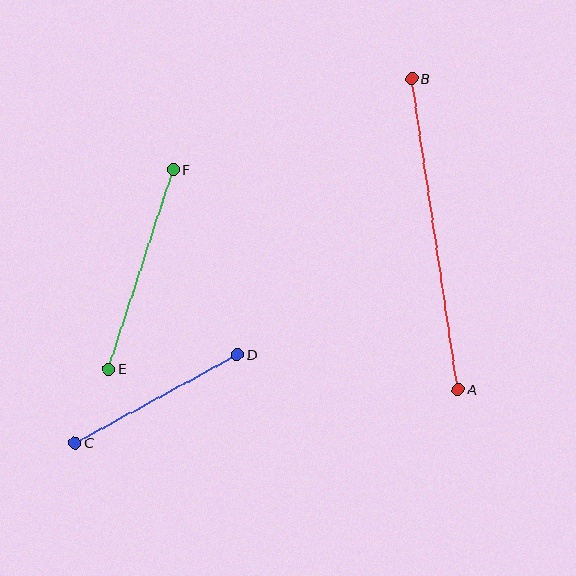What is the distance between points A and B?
The distance is approximately 314 pixels.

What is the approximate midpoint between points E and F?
The midpoint is at approximately (141, 269) pixels.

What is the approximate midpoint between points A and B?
The midpoint is at approximately (435, 234) pixels.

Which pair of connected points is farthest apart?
Points A and B are farthest apart.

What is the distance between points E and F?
The distance is approximately 209 pixels.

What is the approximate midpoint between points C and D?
The midpoint is at approximately (156, 399) pixels.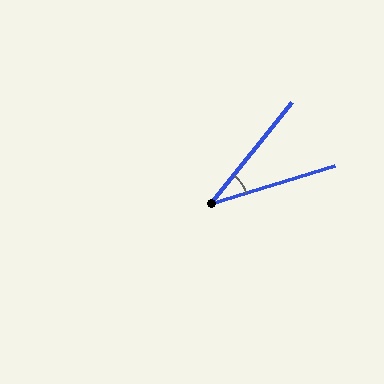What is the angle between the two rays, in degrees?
Approximately 34 degrees.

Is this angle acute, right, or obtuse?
It is acute.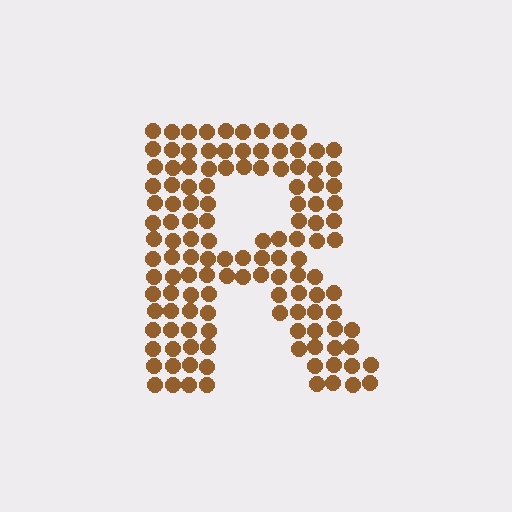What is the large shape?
The large shape is the letter R.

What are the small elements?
The small elements are circles.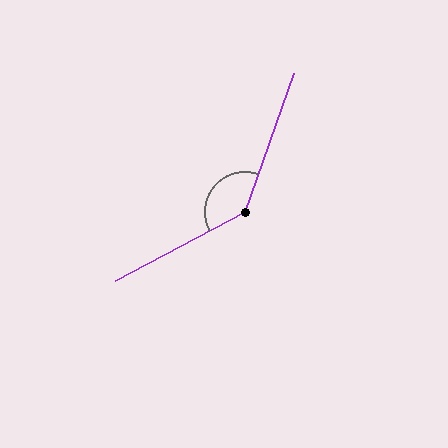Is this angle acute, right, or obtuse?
It is obtuse.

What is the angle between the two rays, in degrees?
Approximately 138 degrees.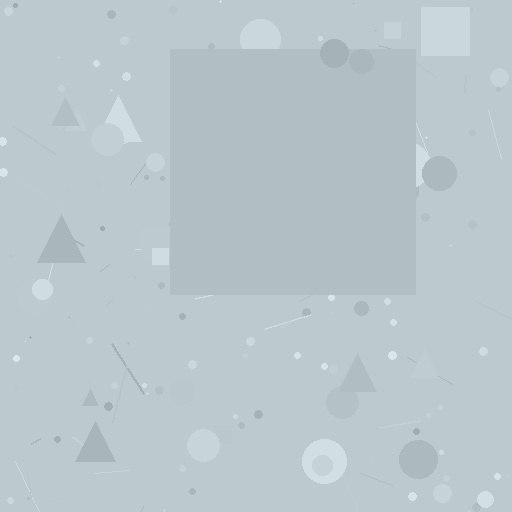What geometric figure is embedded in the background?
A square is embedded in the background.